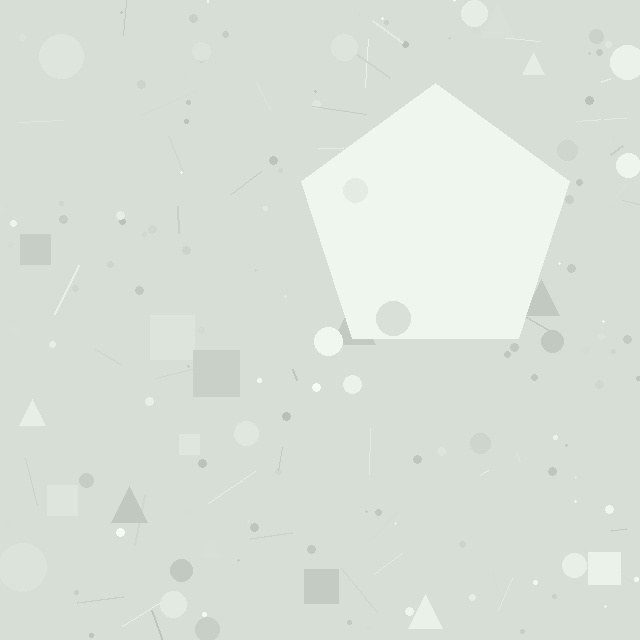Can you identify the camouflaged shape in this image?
The camouflaged shape is a pentagon.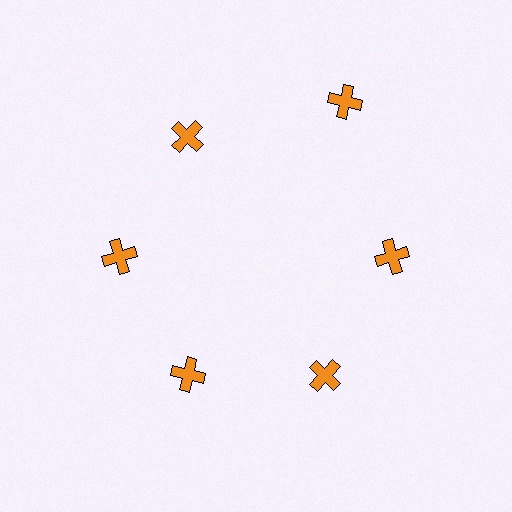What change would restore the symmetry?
The symmetry would be restored by moving it inward, back onto the ring so that all 6 crosses sit at equal angles and equal distance from the center.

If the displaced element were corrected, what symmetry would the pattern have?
It would have 6-fold rotational symmetry — the pattern would map onto itself every 60 degrees.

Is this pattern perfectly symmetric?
No. The 6 orange crosses are arranged in a ring, but one element near the 1 o'clock position is pushed outward from the center, breaking the 6-fold rotational symmetry.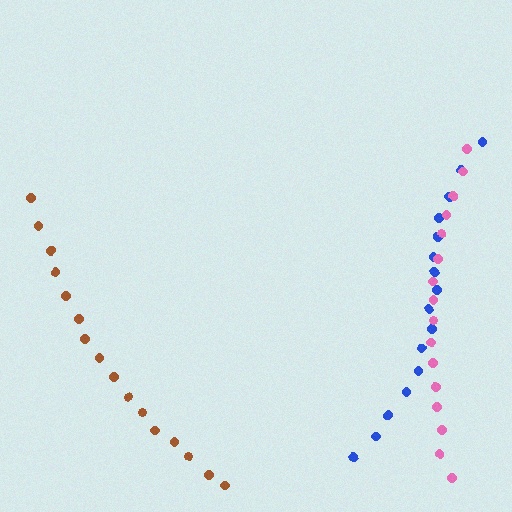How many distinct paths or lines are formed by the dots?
There are 3 distinct paths.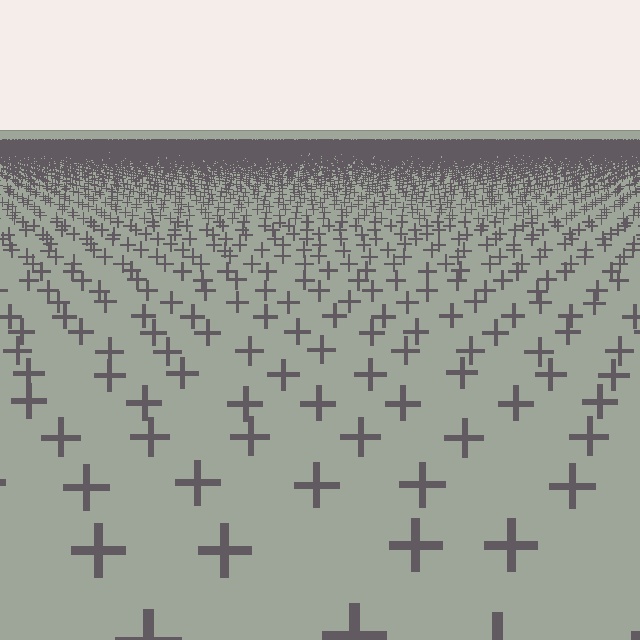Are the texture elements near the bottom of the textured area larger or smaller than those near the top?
Larger. Near the bottom, elements are closer to the viewer and appear at a bigger on-screen size.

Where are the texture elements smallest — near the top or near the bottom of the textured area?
Near the top.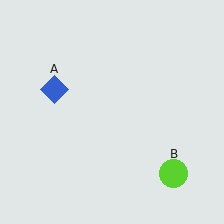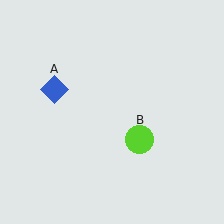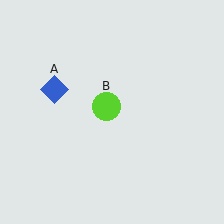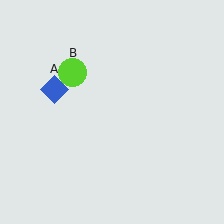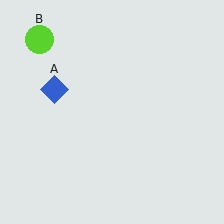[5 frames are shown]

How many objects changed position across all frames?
1 object changed position: lime circle (object B).